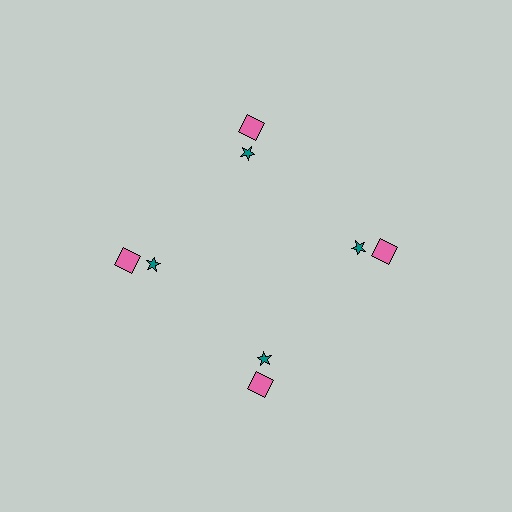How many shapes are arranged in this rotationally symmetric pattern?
There are 8 shapes, arranged in 4 groups of 2.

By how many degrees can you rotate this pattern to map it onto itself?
The pattern maps onto itself every 90 degrees of rotation.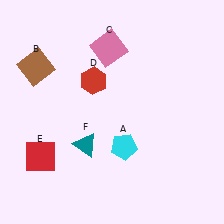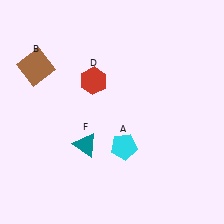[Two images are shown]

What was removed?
The red square (E), the pink square (C) were removed in Image 2.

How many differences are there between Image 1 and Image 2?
There are 2 differences between the two images.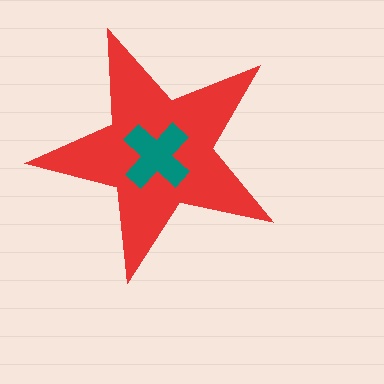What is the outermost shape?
The red star.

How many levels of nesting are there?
2.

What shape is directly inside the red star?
The teal cross.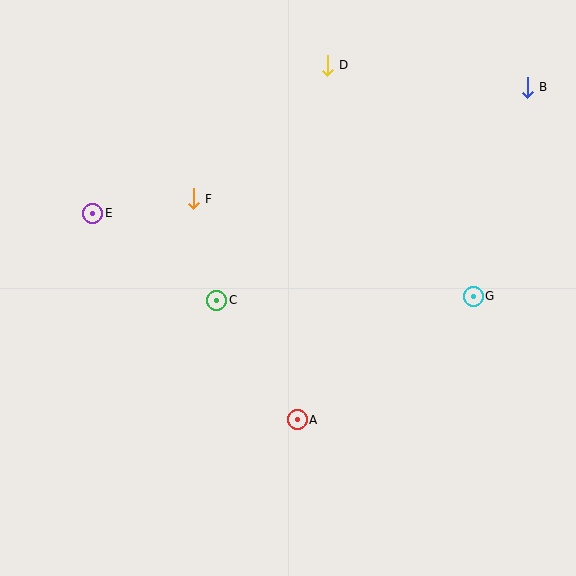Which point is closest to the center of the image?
Point C at (217, 300) is closest to the center.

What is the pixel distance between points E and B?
The distance between E and B is 453 pixels.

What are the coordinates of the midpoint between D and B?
The midpoint between D and B is at (427, 76).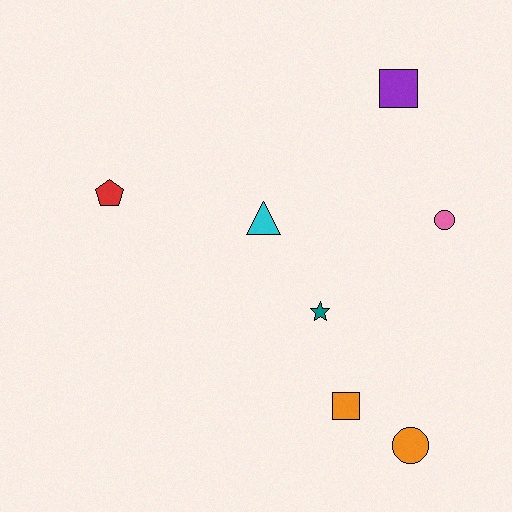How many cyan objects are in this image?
There is 1 cyan object.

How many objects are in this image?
There are 7 objects.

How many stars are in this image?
There is 1 star.